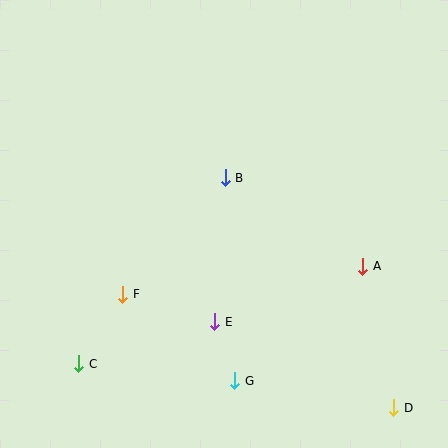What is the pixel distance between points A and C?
The distance between A and C is 300 pixels.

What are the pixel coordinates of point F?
Point F is at (123, 294).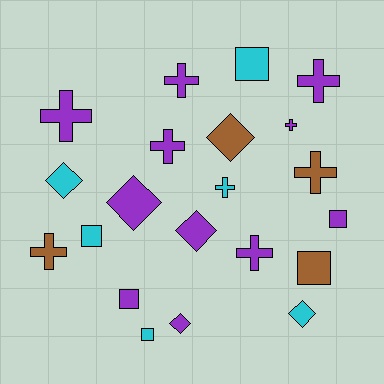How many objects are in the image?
There are 21 objects.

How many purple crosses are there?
There are 6 purple crosses.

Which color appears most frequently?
Purple, with 11 objects.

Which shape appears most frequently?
Cross, with 9 objects.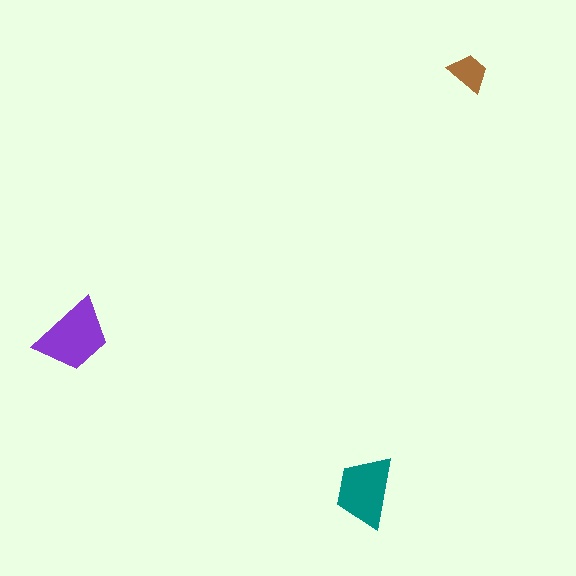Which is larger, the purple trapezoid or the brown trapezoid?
The purple one.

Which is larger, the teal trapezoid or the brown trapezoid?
The teal one.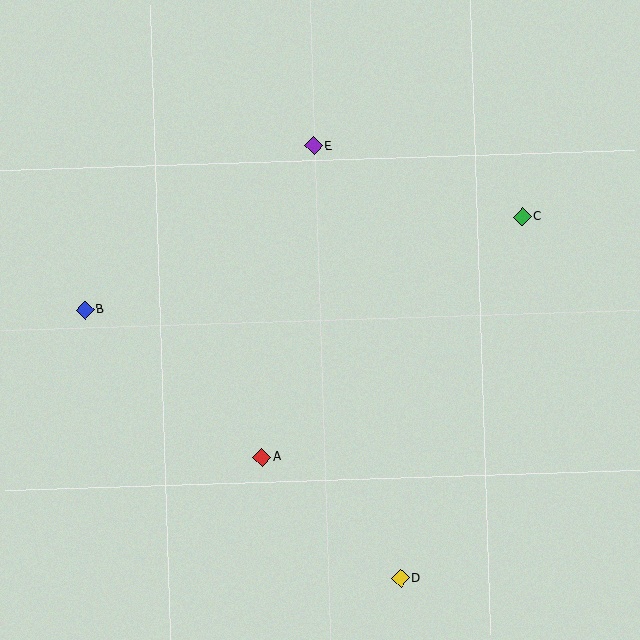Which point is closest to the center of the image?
Point A at (262, 457) is closest to the center.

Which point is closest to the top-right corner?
Point C is closest to the top-right corner.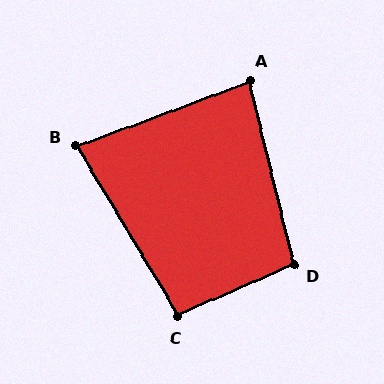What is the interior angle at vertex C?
Approximately 97 degrees (obtuse).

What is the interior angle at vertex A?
Approximately 83 degrees (acute).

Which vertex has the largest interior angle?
D, at approximately 101 degrees.